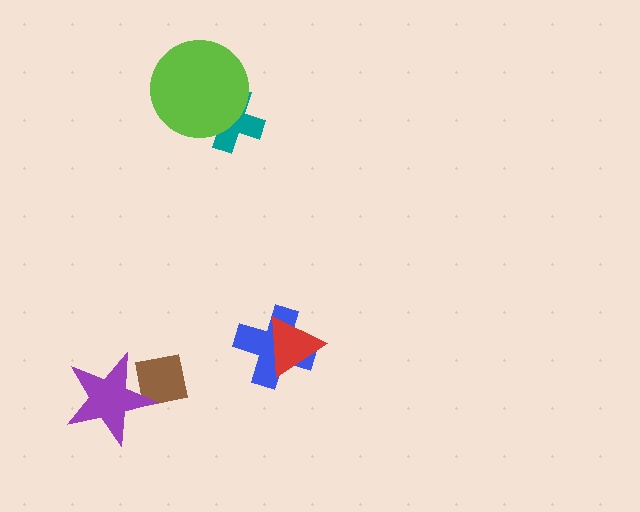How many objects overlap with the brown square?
1 object overlaps with the brown square.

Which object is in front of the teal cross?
The lime circle is in front of the teal cross.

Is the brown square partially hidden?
Yes, it is partially covered by another shape.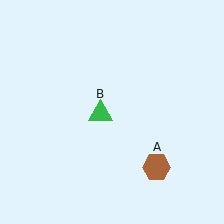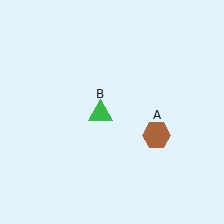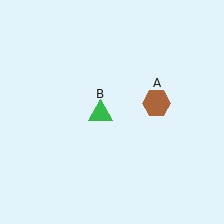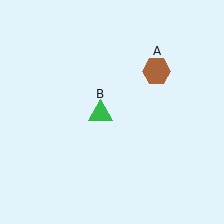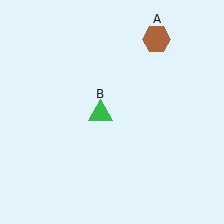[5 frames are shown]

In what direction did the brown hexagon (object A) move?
The brown hexagon (object A) moved up.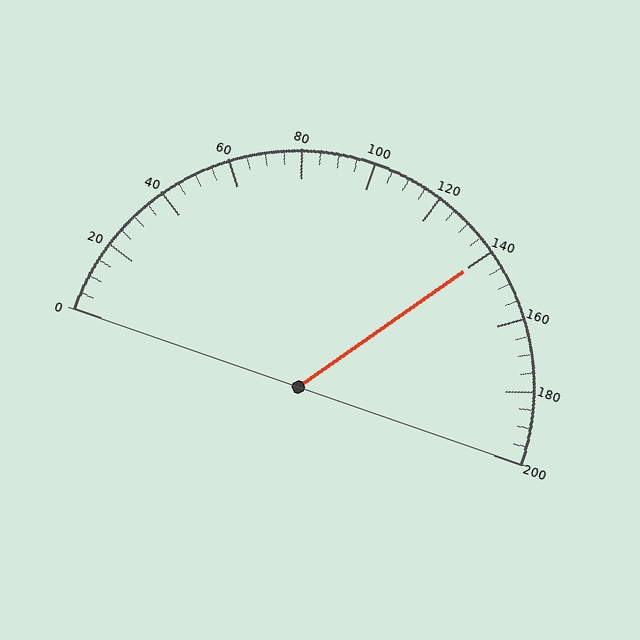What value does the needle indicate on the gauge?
The needle indicates approximately 140.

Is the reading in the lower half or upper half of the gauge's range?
The reading is in the upper half of the range (0 to 200).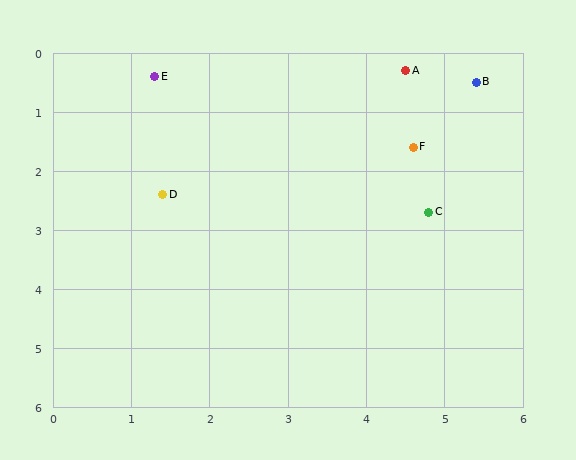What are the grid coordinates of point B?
Point B is at approximately (5.4, 0.5).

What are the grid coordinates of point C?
Point C is at approximately (4.8, 2.7).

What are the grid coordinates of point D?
Point D is at approximately (1.4, 2.4).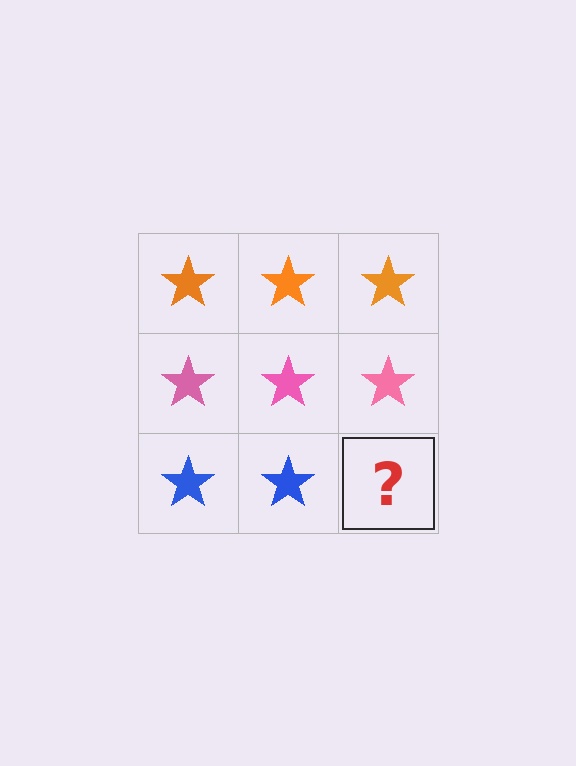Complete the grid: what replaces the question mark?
The question mark should be replaced with a blue star.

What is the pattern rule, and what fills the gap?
The rule is that each row has a consistent color. The gap should be filled with a blue star.